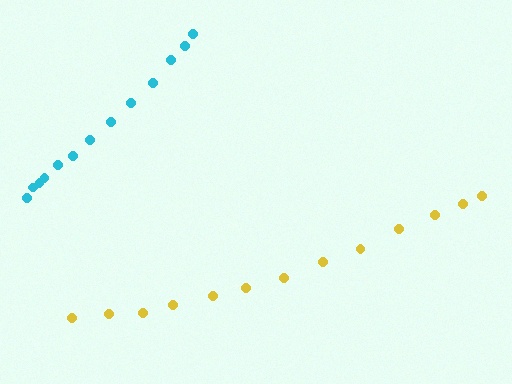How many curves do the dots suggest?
There are 2 distinct paths.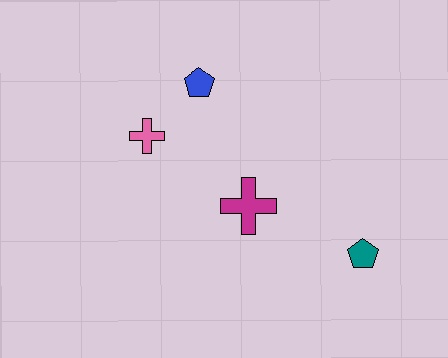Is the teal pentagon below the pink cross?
Yes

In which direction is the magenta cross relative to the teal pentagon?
The magenta cross is to the left of the teal pentagon.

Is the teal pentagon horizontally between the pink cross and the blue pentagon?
No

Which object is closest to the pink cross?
The blue pentagon is closest to the pink cross.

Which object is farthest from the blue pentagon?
The teal pentagon is farthest from the blue pentagon.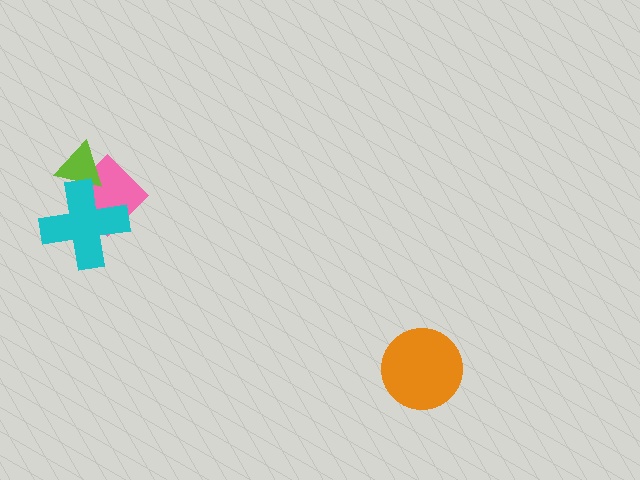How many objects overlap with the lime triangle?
2 objects overlap with the lime triangle.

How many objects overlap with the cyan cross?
2 objects overlap with the cyan cross.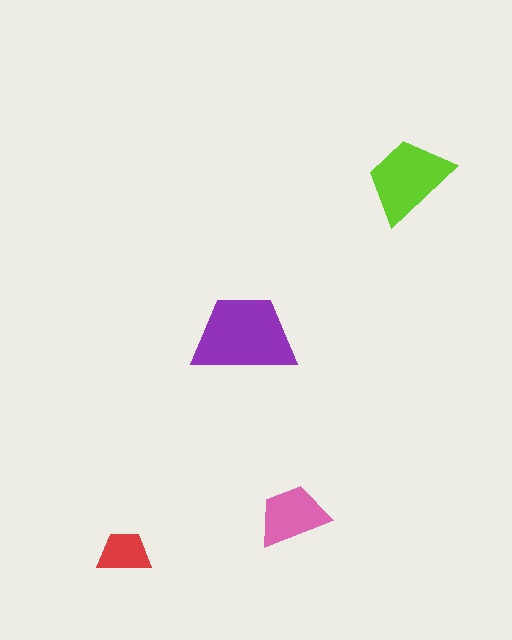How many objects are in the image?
There are 4 objects in the image.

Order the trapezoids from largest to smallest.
the purple one, the lime one, the pink one, the red one.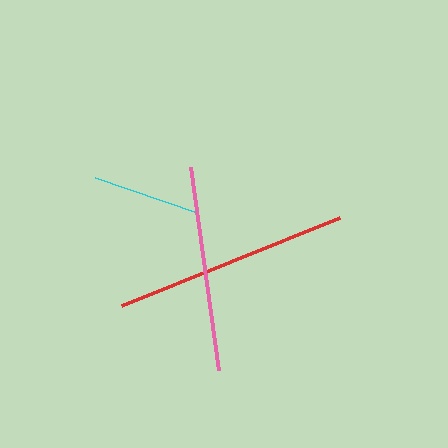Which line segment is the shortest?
The cyan line is the shortest at approximately 108 pixels.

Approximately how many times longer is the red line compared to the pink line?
The red line is approximately 1.1 times the length of the pink line.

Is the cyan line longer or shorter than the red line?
The red line is longer than the cyan line.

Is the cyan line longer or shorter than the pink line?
The pink line is longer than the cyan line.